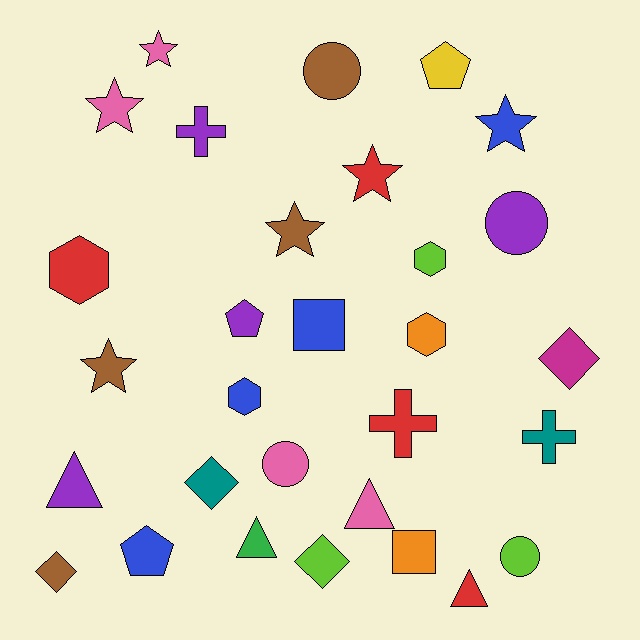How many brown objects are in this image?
There are 4 brown objects.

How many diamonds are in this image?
There are 4 diamonds.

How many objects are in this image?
There are 30 objects.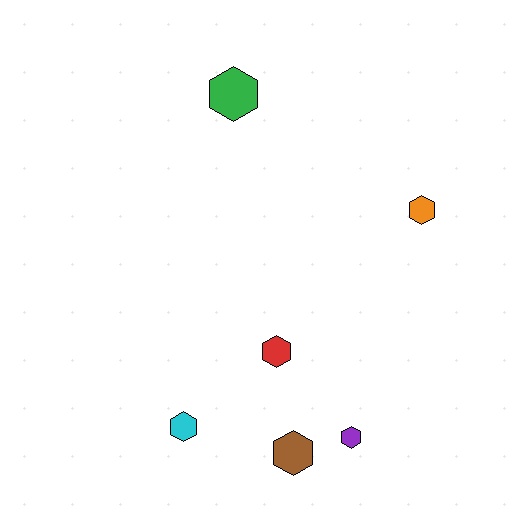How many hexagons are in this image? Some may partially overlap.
There are 6 hexagons.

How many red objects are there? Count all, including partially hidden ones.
There is 1 red object.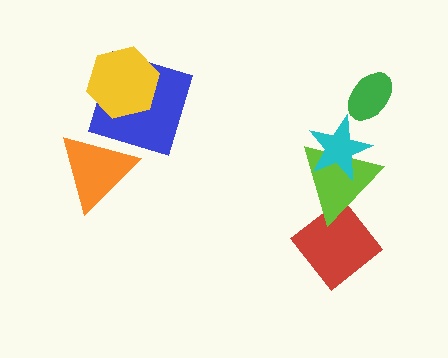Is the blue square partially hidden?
Yes, it is partially covered by another shape.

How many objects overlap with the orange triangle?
0 objects overlap with the orange triangle.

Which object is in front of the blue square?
The yellow hexagon is in front of the blue square.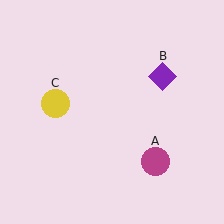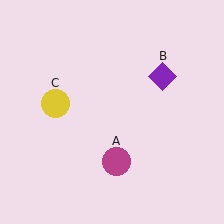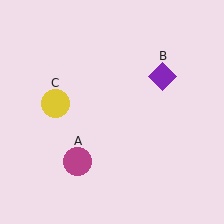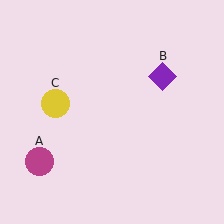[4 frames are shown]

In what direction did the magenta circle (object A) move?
The magenta circle (object A) moved left.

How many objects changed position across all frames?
1 object changed position: magenta circle (object A).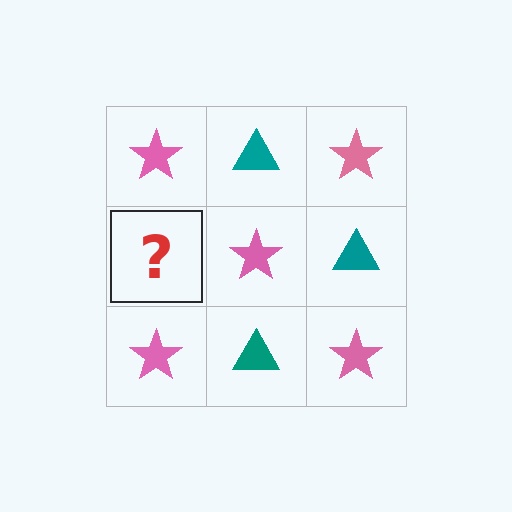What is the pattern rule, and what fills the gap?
The rule is that it alternates pink star and teal triangle in a checkerboard pattern. The gap should be filled with a teal triangle.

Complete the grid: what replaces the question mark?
The question mark should be replaced with a teal triangle.